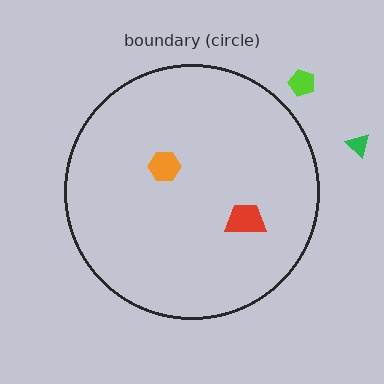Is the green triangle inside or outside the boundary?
Outside.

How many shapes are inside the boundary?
2 inside, 2 outside.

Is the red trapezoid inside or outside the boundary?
Inside.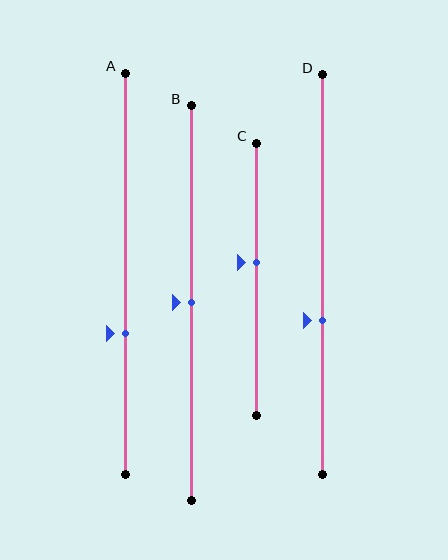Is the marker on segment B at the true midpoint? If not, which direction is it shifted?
Yes, the marker on segment B is at the true midpoint.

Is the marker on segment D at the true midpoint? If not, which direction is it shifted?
No, the marker on segment D is shifted downward by about 11% of the segment length.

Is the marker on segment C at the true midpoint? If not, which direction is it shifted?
No, the marker on segment C is shifted upward by about 6% of the segment length.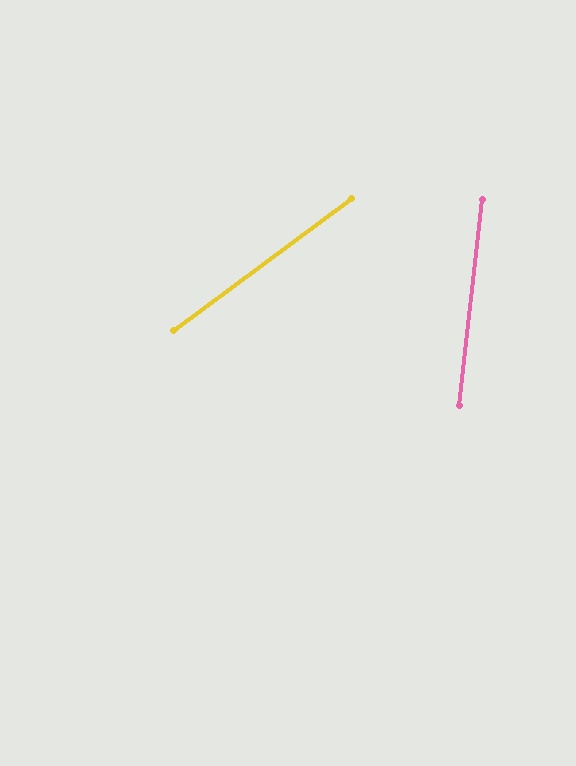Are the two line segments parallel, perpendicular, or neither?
Neither parallel nor perpendicular — they differ by about 47°.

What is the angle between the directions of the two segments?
Approximately 47 degrees.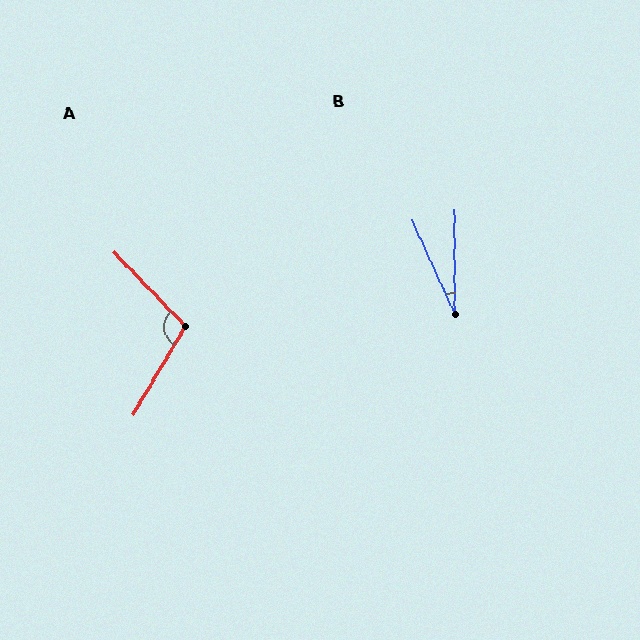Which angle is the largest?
A, at approximately 105 degrees.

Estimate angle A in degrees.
Approximately 105 degrees.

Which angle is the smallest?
B, at approximately 24 degrees.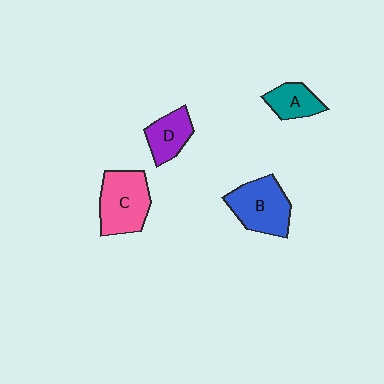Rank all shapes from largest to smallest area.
From largest to smallest: C (pink), B (blue), D (purple), A (teal).